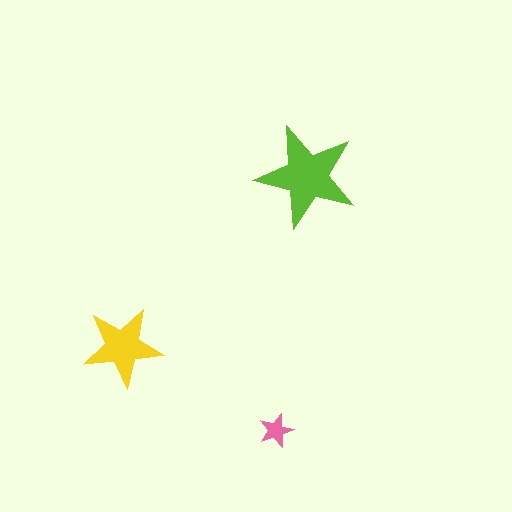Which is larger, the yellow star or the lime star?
The lime one.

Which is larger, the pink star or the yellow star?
The yellow one.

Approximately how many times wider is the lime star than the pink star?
About 3 times wider.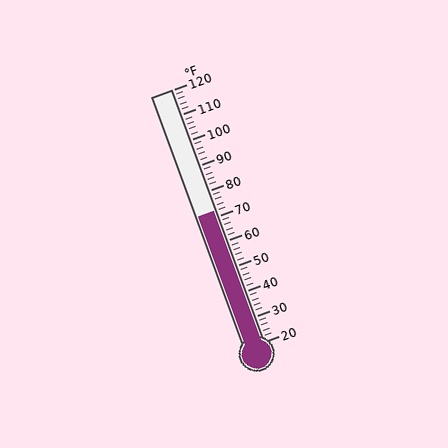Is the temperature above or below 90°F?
The temperature is below 90°F.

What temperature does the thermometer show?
The thermometer shows approximately 72°F.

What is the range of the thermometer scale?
The thermometer scale ranges from 20°F to 120°F.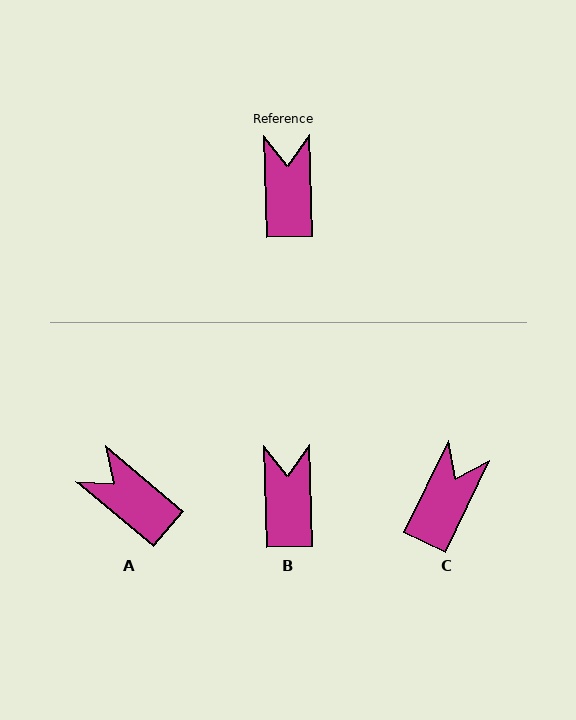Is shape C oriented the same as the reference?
No, it is off by about 27 degrees.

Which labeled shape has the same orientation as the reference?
B.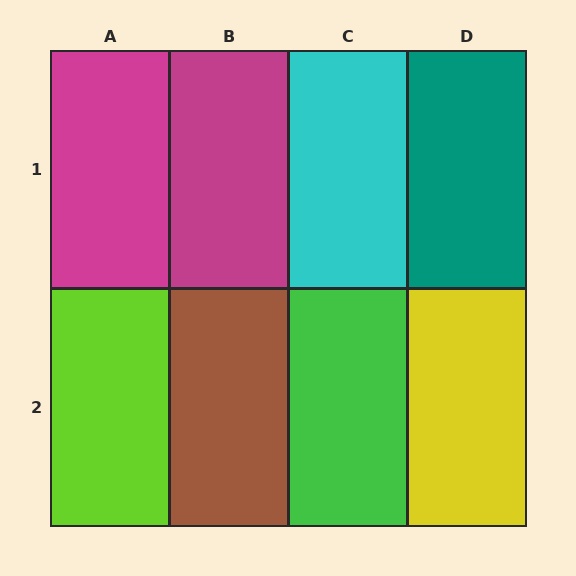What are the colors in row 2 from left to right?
Lime, brown, green, yellow.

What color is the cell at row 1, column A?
Magenta.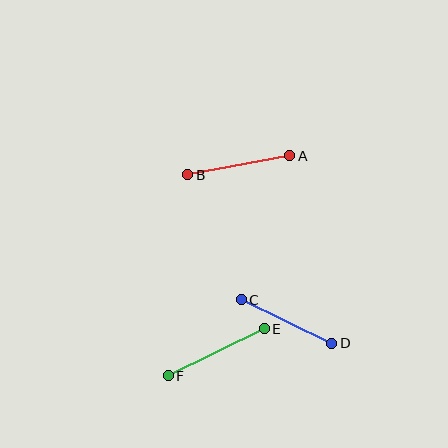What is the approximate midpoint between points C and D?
The midpoint is at approximately (286, 321) pixels.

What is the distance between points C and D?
The distance is approximately 100 pixels.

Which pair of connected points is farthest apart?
Points E and F are farthest apart.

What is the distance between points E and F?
The distance is approximately 107 pixels.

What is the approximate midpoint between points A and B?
The midpoint is at approximately (239, 165) pixels.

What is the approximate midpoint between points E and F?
The midpoint is at approximately (216, 352) pixels.